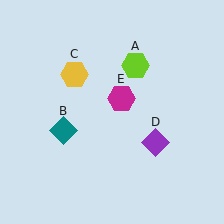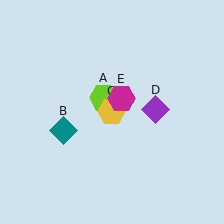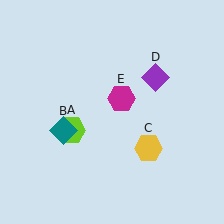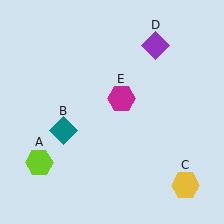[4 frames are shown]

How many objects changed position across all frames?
3 objects changed position: lime hexagon (object A), yellow hexagon (object C), purple diamond (object D).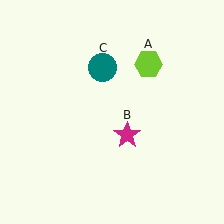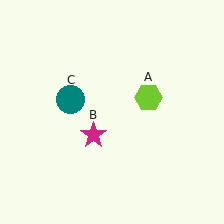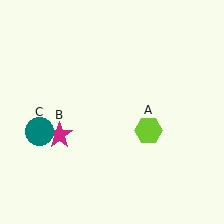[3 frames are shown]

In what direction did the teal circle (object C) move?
The teal circle (object C) moved down and to the left.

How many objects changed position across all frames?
3 objects changed position: lime hexagon (object A), magenta star (object B), teal circle (object C).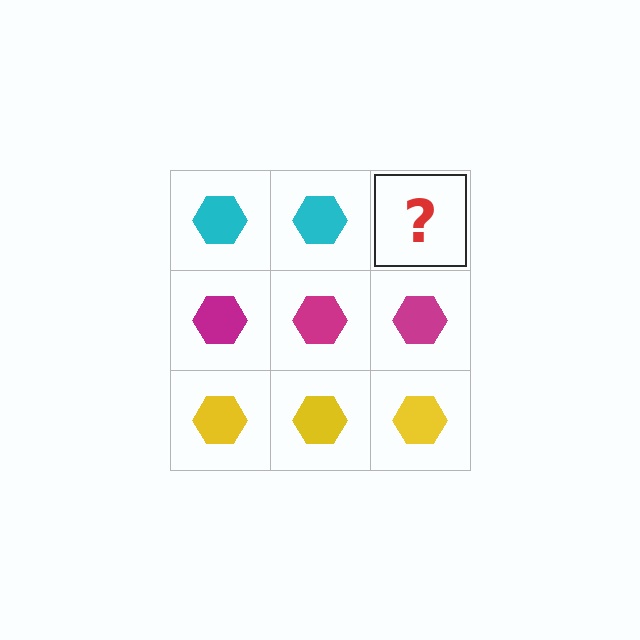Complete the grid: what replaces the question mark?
The question mark should be replaced with a cyan hexagon.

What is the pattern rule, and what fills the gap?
The rule is that each row has a consistent color. The gap should be filled with a cyan hexagon.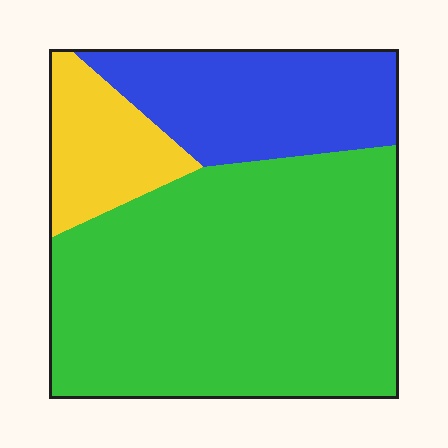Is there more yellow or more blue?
Blue.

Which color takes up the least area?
Yellow, at roughly 15%.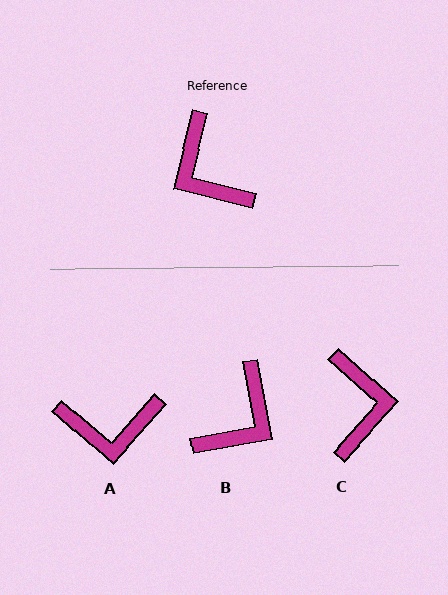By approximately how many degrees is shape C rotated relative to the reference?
Approximately 152 degrees counter-clockwise.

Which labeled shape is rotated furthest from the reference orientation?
C, about 152 degrees away.